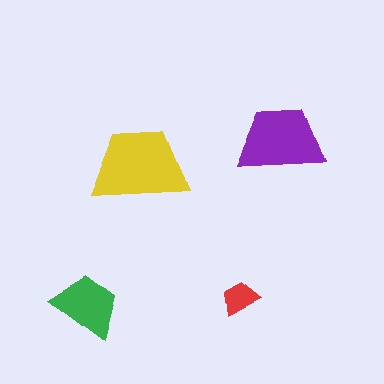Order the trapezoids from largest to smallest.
the yellow one, the purple one, the green one, the red one.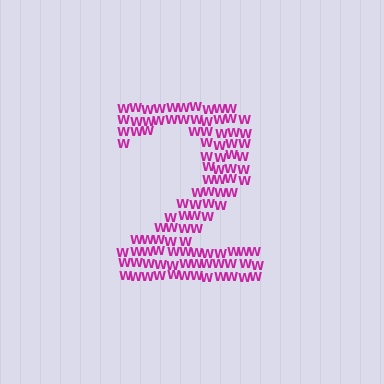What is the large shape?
The large shape is the digit 2.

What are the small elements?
The small elements are letter W's.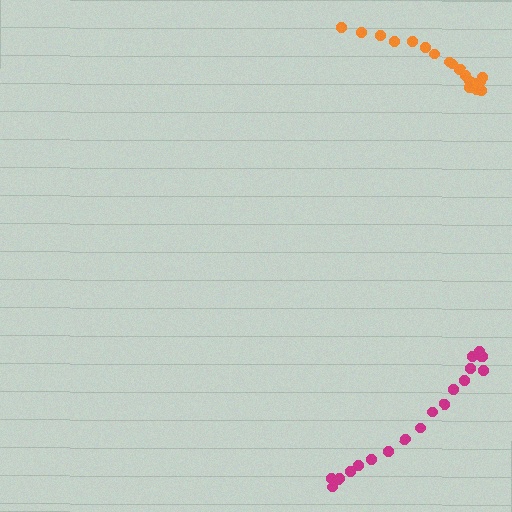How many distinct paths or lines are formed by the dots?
There are 2 distinct paths.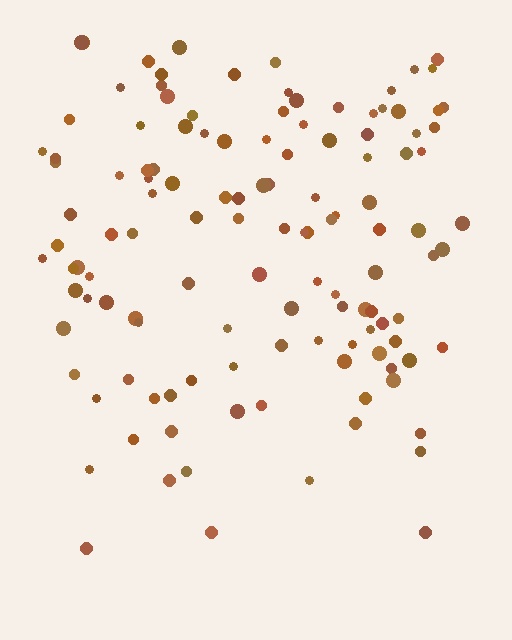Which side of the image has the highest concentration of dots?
The top.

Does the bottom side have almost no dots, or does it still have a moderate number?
Still a moderate number, just noticeably fewer than the top.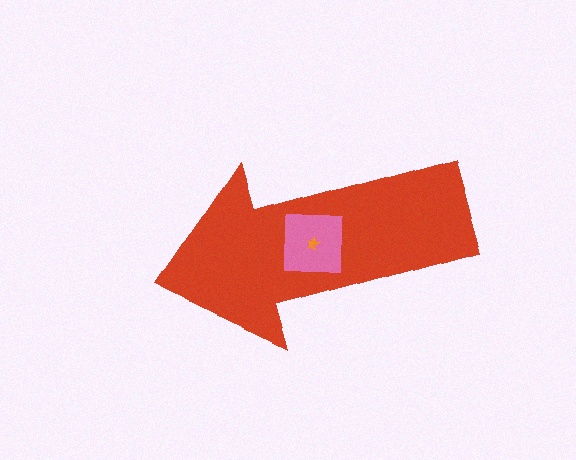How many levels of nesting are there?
3.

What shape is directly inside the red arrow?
The pink square.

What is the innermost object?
The orange star.